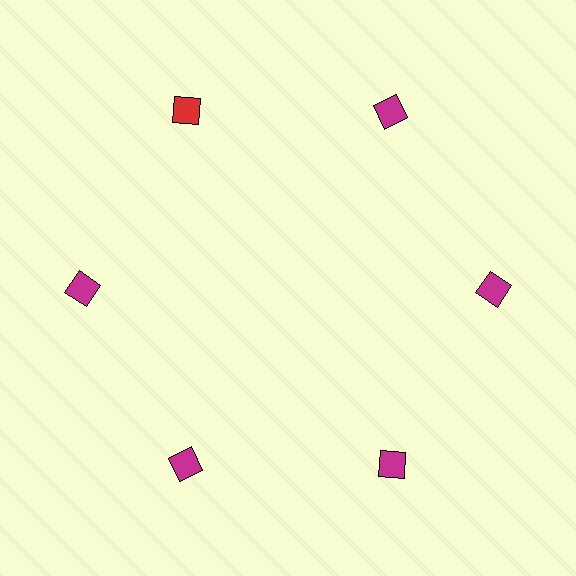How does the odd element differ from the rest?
It has a different color: red instead of magenta.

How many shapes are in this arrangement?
There are 6 shapes arranged in a ring pattern.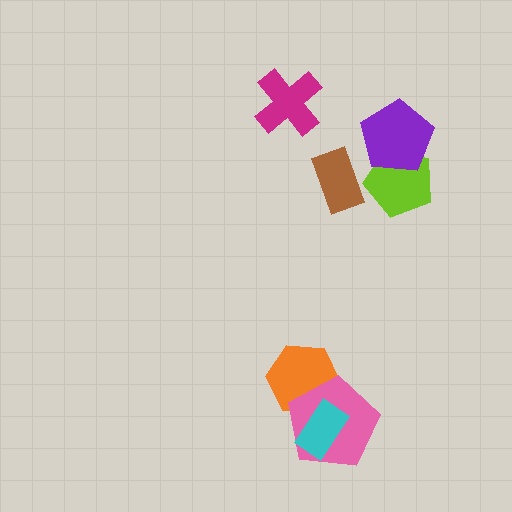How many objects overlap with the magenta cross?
0 objects overlap with the magenta cross.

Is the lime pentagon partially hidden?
Yes, it is partially covered by another shape.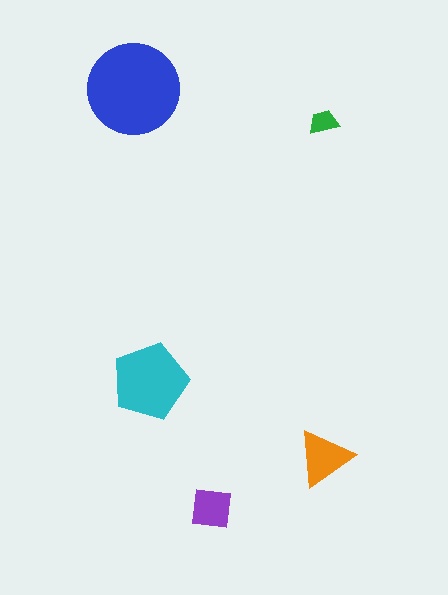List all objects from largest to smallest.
The blue circle, the cyan pentagon, the orange triangle, the purple square, the green trapezoid.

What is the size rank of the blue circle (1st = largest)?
1st.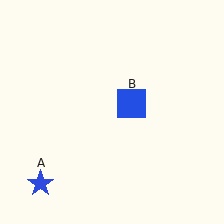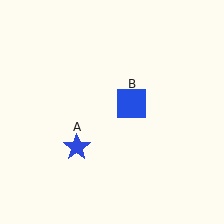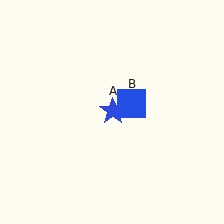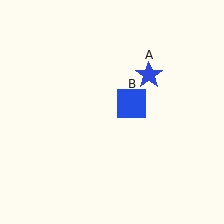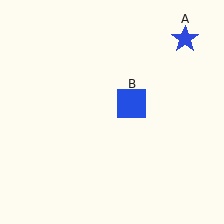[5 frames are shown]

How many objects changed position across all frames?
1 object changed position: blue star (object A).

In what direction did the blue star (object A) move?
The blue star (object A) moved up and to the right.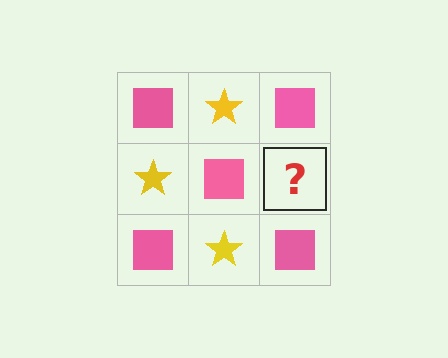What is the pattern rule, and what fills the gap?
The rule is that it alternates pink square and yellow star in a checkerboard pattern. The gap should be filled with a yellow star.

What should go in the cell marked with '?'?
The missing cell should contain a yellow star.